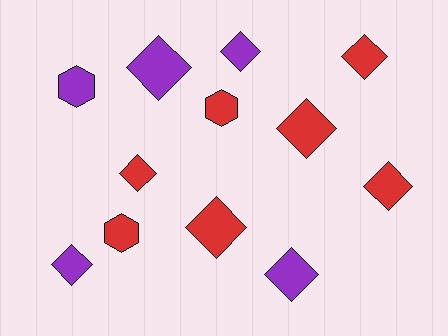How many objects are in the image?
There are 12 objects.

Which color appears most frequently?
Red, with 7 objects.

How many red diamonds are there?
There are 5 red diamonds.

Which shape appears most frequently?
Diamond, with 9 objects.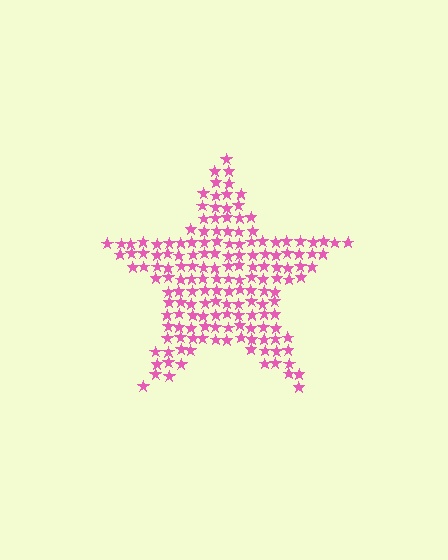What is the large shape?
The large shape is a star.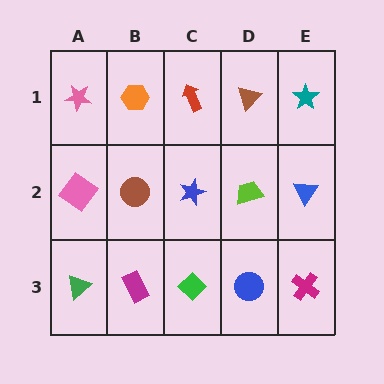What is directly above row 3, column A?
A pink diamond.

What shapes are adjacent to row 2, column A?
A pink star (row 1, column A), a green triangle (row 3, column A), a brown circle (row 2, column B).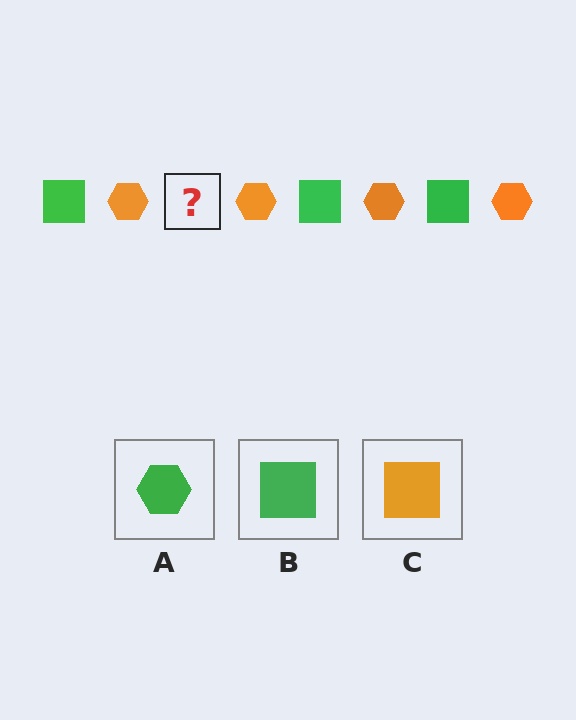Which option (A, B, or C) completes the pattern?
B.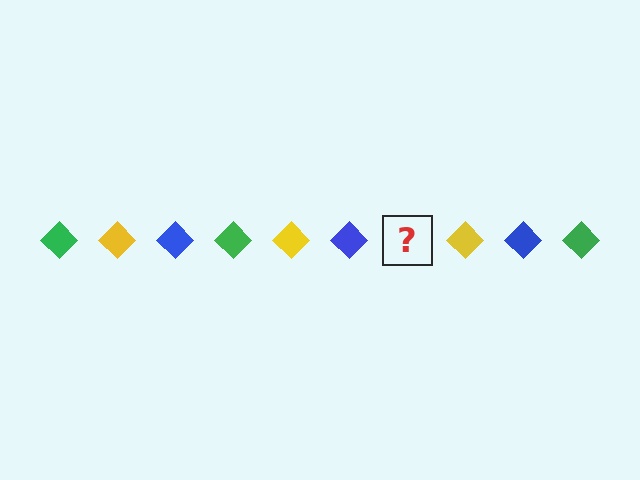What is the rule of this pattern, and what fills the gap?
The rule is that the pattern cycles through green, yellow, blue diamonds. The gap should be filled with a green diamond.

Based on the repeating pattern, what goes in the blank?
The blank should be a green diamond.